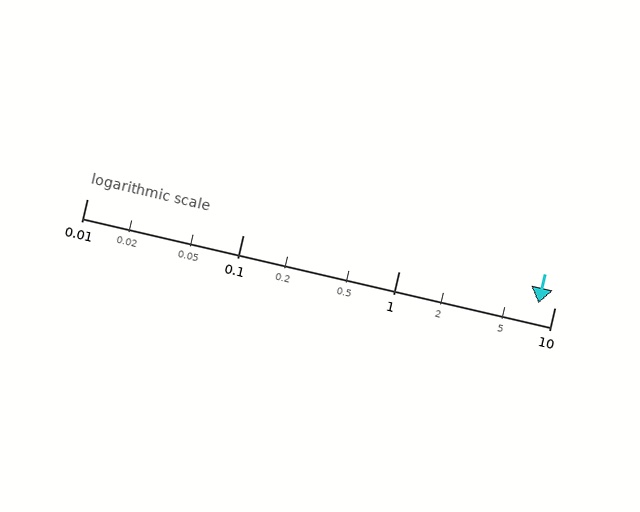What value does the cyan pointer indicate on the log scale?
The pointer indicates approximately 7.9.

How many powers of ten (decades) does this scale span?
The scale spans 3 decades, from 0.01 to 10.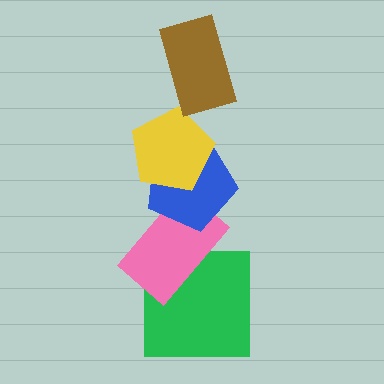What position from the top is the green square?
The green square is 5th from the top.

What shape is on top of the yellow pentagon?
The brown rectangle is on top of the yellow pentagon.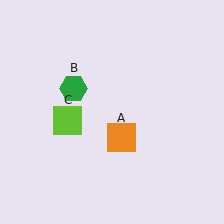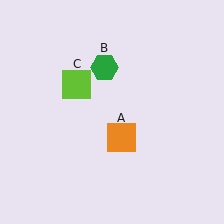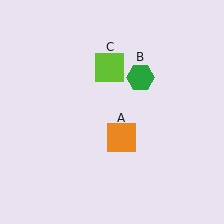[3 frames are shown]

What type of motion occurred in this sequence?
The green hexagon (object B), lime square (object C) rotated clockwise around the center of the scene.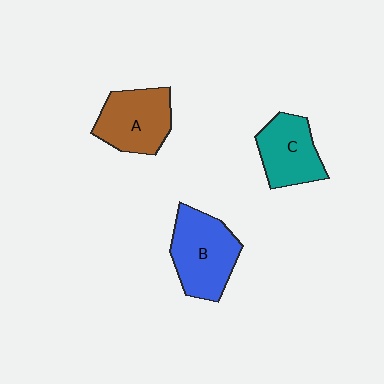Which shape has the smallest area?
Shape C (teal).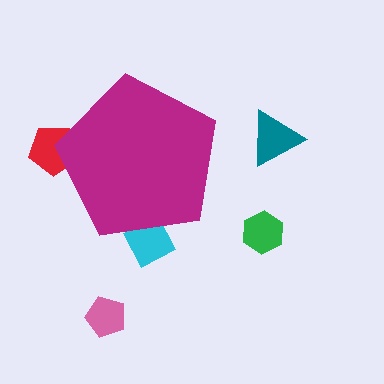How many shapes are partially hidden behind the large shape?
2 shapes are partially hidden.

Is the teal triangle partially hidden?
No, the teal triangle is fully visible.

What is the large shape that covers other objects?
A magenta pentagon.